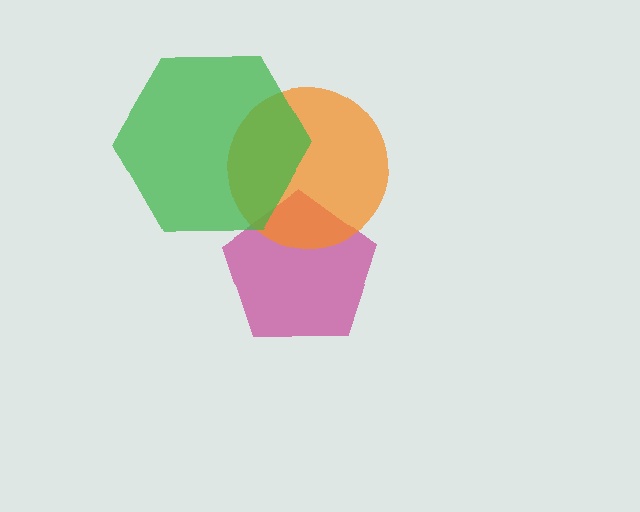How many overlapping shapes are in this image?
There are 3 overlapping shapes in the image.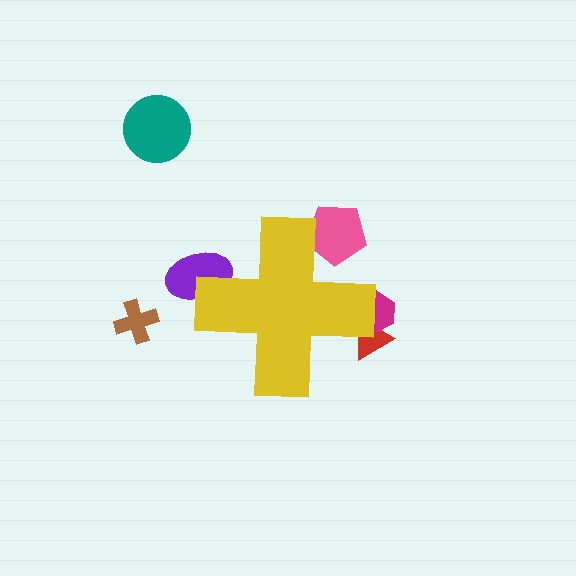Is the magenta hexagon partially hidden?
Yes, the magenta hexagon is partially hidden behind the yellow cross.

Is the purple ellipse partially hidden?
Yes, the purple ellipse is partially hidden behind the yellow cross.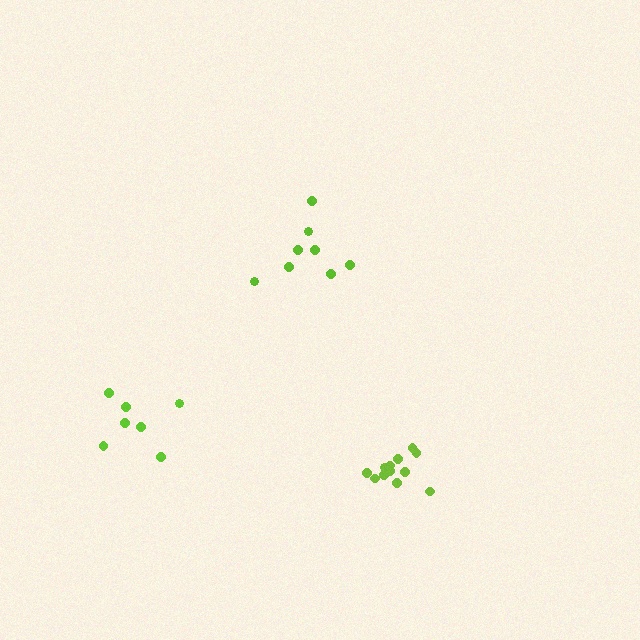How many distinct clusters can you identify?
There are 3 distinct clusters.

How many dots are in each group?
Group 1: 7 dots, Group 2: 13 dots, Group 3: 8 dots (28 total).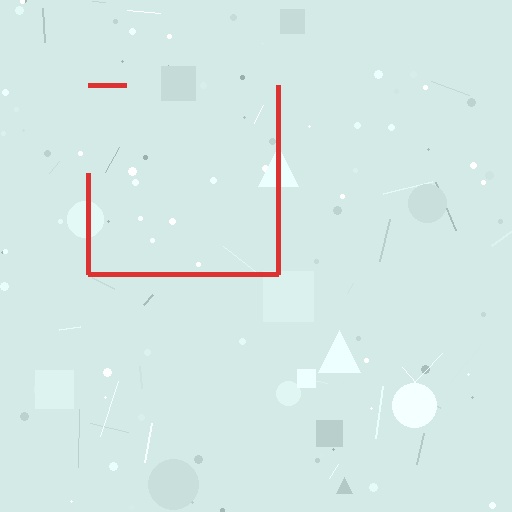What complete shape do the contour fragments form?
The contour fragments form a square.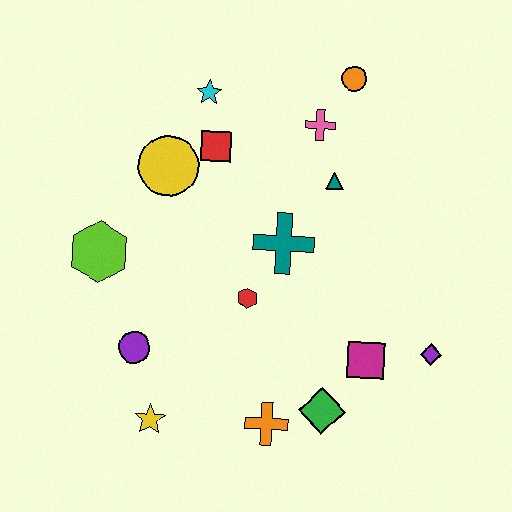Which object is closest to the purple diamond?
The magenta square is closest to the purple diamond.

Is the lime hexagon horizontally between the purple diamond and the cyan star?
No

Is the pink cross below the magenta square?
No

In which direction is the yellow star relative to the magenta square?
The yellow star is to the left of the magenta square.